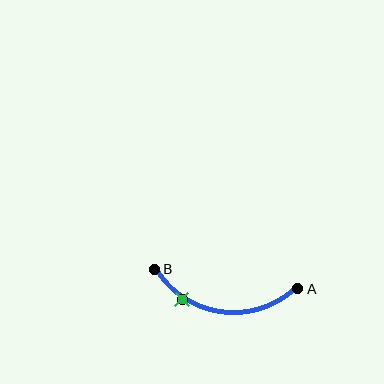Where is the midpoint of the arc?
The arc midpoint is the point on the curve farthest from the straight line joining A and B. It sits below that line.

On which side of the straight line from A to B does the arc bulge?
The arc bulges below the straight line connecting A and B.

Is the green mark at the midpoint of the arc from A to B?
No. The green mark lies on the arc but is closer to endpoint B. The arc midpoint would be at the point on the curve equidistant along the arc from both A and B.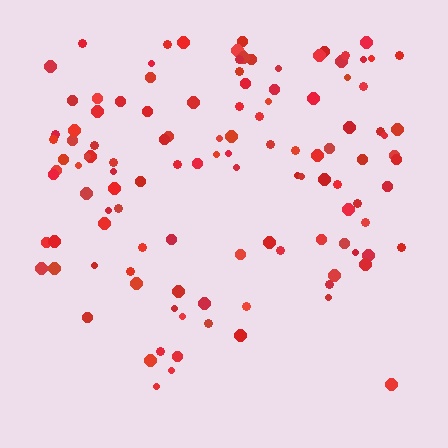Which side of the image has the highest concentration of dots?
The top.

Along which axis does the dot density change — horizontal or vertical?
Vertical.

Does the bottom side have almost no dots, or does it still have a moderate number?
Still a moderate number, just noticeably fewer than the top.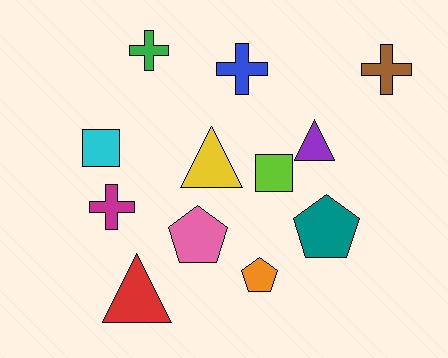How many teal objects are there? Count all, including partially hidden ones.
There is 1 teal object.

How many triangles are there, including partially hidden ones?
There are 3 triangles.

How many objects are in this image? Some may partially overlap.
There are 12 objects.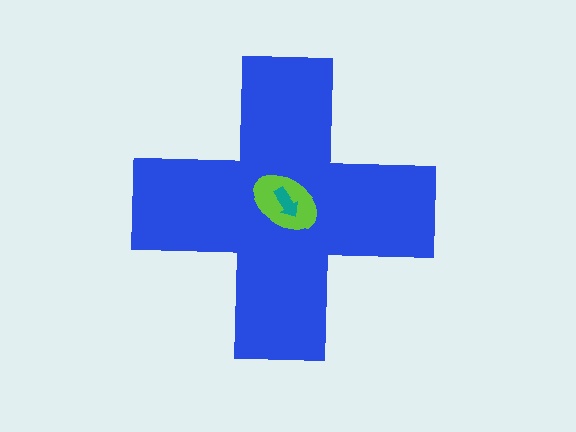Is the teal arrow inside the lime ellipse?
Yes.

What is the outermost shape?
The blue cross.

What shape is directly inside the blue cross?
The lime ellipse.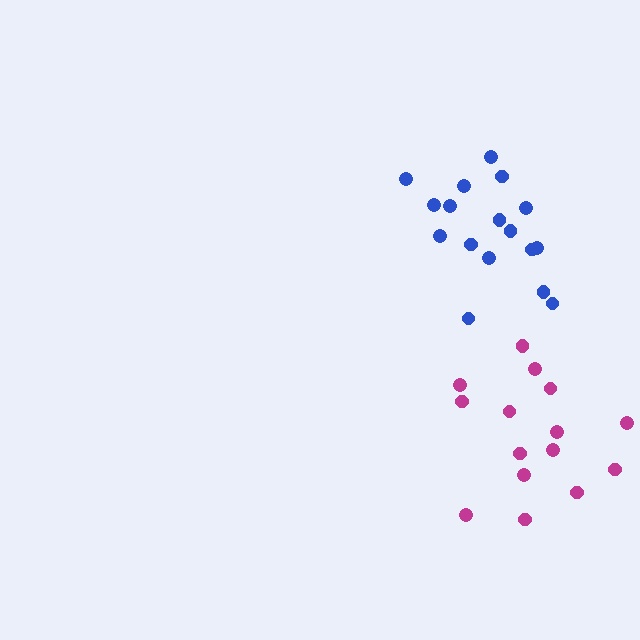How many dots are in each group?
Group 1: 17 dots, Group 2: 15 dots (32 total).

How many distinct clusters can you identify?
There are 2 distinct clusters.